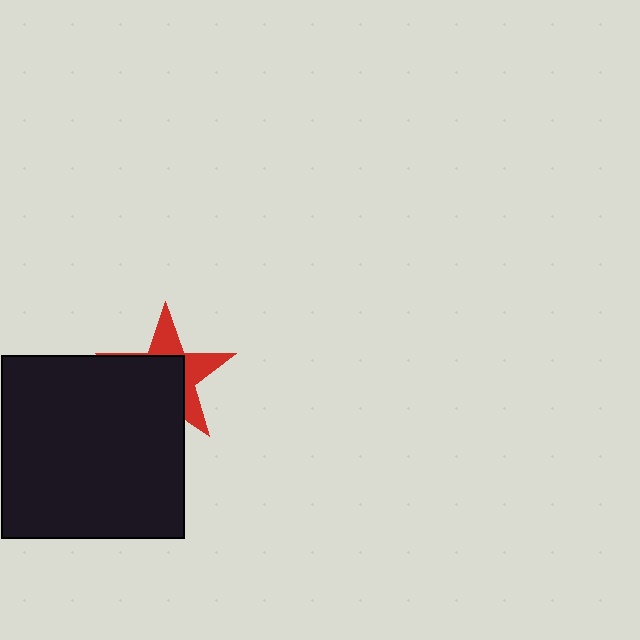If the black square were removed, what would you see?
You would see the complete red star.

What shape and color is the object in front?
The object in front is a black square.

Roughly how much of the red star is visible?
A small part of it is visible (roughly 42%).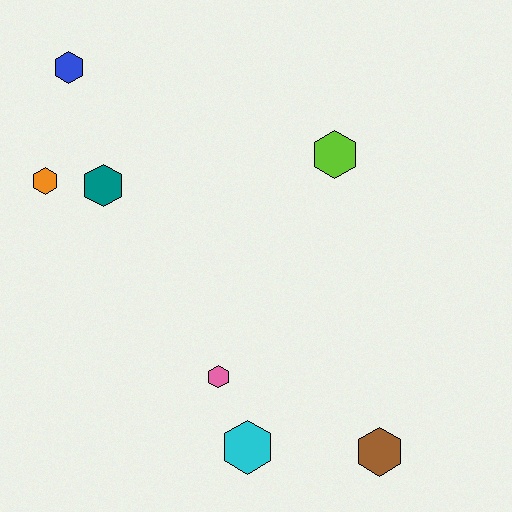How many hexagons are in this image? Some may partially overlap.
There are 7 hexagons.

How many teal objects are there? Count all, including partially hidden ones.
There is 1 teal object.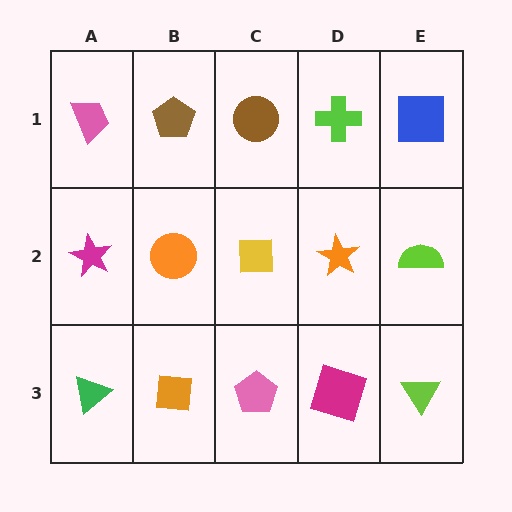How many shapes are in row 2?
5 shapes.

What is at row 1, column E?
A blue square.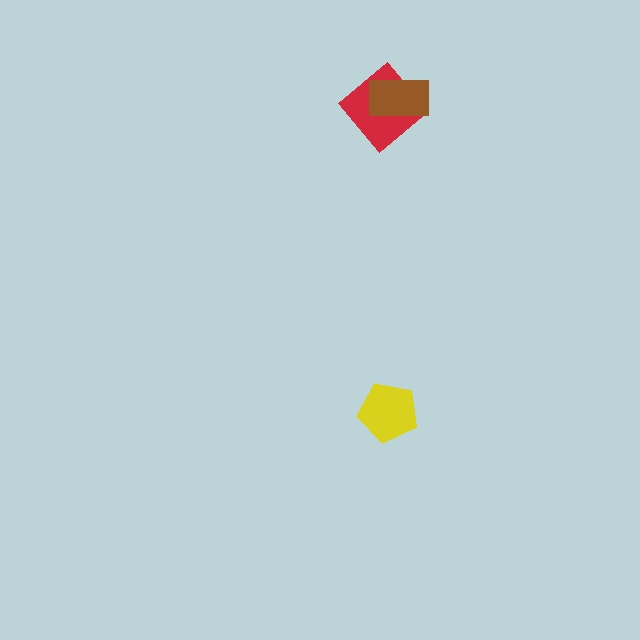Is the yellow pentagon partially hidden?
No, no other shape covers it.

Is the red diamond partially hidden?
Yes, it is partially covered by another shape.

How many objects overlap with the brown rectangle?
1 object overlaps with the brown rectangle.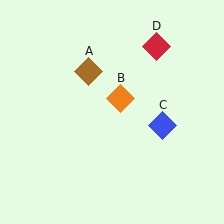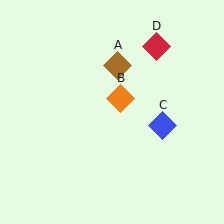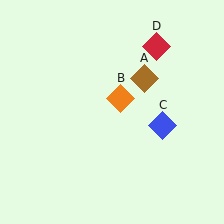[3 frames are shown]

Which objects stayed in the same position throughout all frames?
Orange diamond (object B) and blue diamond (object C) and red diamond (object D) remained stationary.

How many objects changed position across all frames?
1 object changed position: brown diamond (object A).